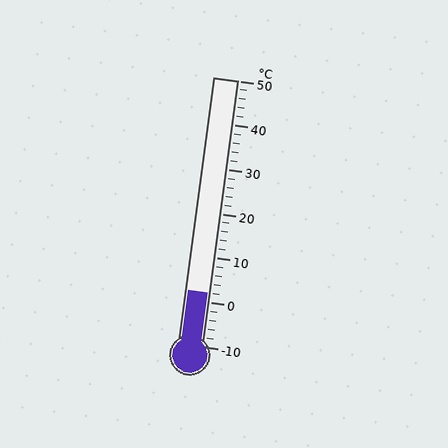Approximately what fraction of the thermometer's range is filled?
The thermometer is filled to approximately 20% of its range.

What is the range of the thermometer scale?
The thermometer scale ranges from -10°C to 50°C.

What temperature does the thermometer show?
The thermometer shows approximately 2°C.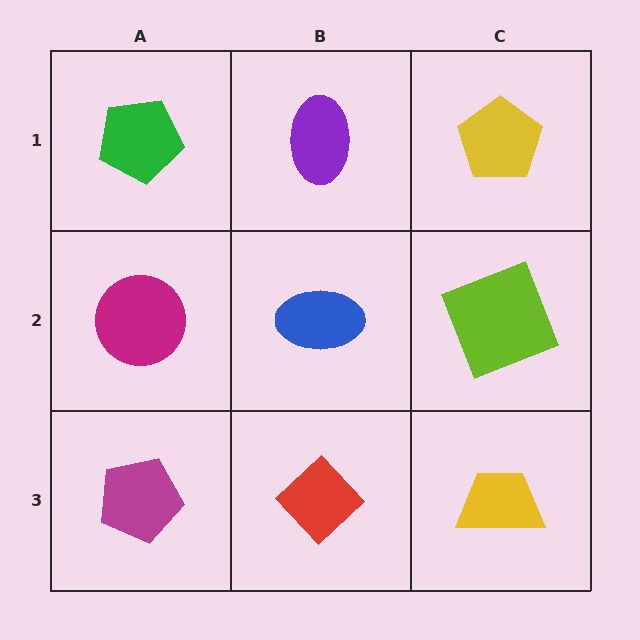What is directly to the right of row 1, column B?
A yellow pentagon.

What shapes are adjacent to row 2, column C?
A yellow pentagon (row 1, column C), a yellow trapezoid (row 3, column C), a blue ellipse (row 2, column B).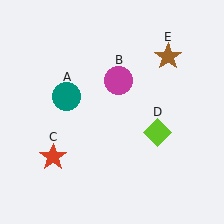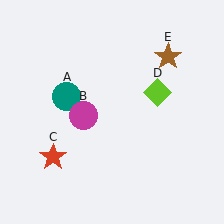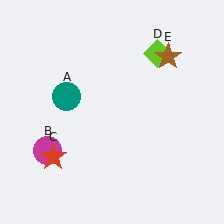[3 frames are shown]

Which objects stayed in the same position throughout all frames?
Teal circle (object A) and red star (object C) and brown star (object E) remained stationary.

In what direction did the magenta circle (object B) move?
The magenta circle (object B) moved down and to the left.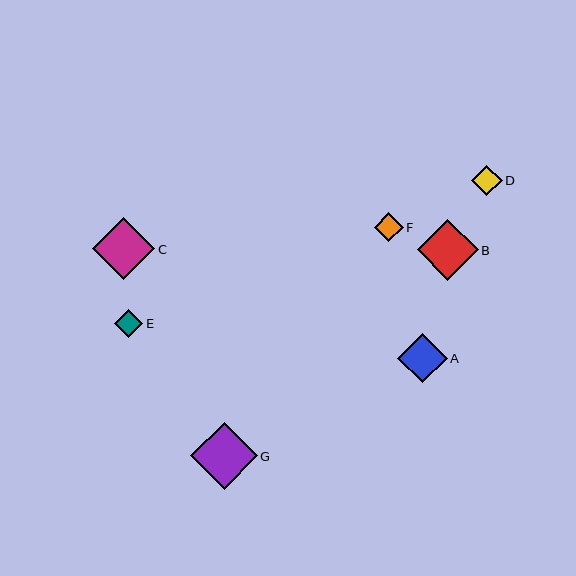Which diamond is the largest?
Diamond G is the largest with a size of approximately 66 pixels.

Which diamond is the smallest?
Diamond E is the smallest with a size of approximately 28 pixels.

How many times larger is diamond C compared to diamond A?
Diamond C is approximately 1.2 times the size of diamond A.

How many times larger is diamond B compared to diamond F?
Diamond B is approximately 2.1 times the size of diamond F.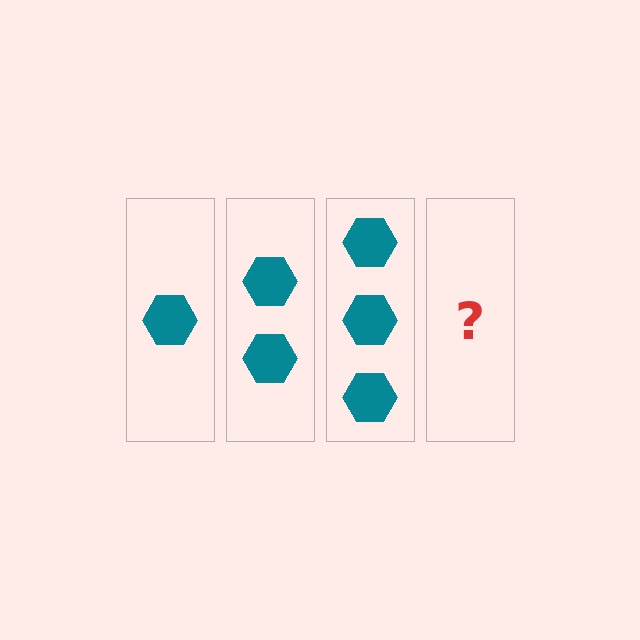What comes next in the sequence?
The next element should be 4 hexagons.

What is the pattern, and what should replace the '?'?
The pattern is that each step adds one more hexagon. The '?' should be 4 hexagons.